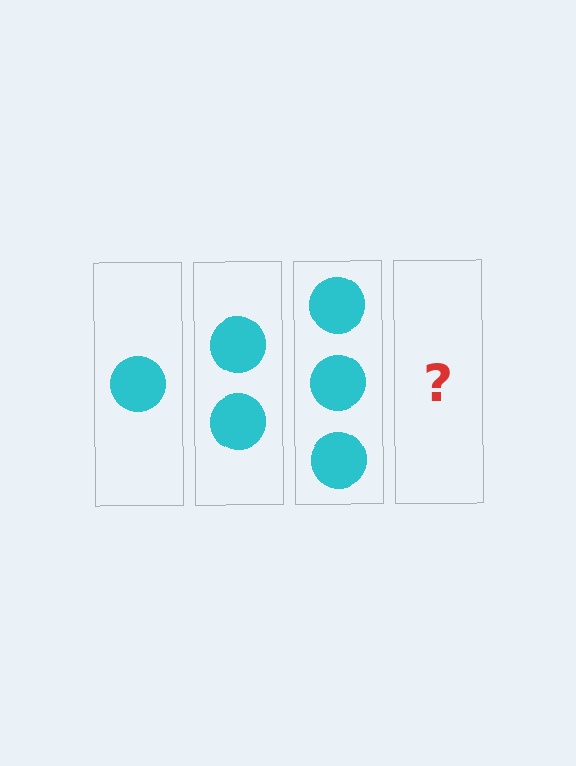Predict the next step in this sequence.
The next step is 4 circles.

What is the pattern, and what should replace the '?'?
The pattern is that each step adds one more circle. The '?' should be 4 circles.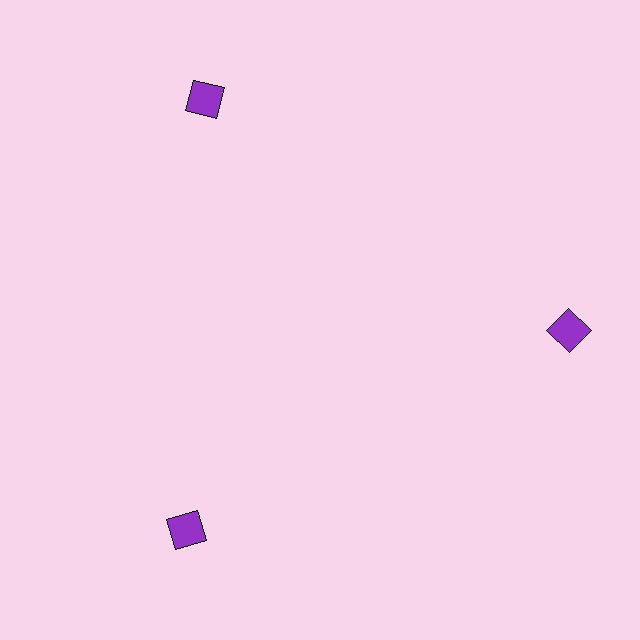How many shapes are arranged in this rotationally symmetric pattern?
There are 3 shapes, arranged in 3 groups of 1.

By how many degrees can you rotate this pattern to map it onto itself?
The pattern maps onto itself every 120 degrees of rotation.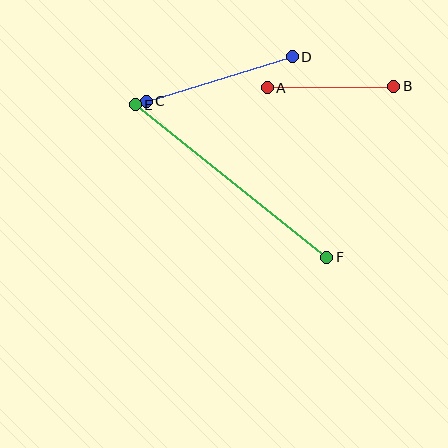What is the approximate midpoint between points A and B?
The midpoint is at approximately (330, 87) pixels.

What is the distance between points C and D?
The distance is approximately 153 pixels.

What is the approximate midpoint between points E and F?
The midpoint is at approximately (231, 181) pixels.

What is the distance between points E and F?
The distance is approximately 245 pixels.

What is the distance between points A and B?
The distance is approximately 126 pixels.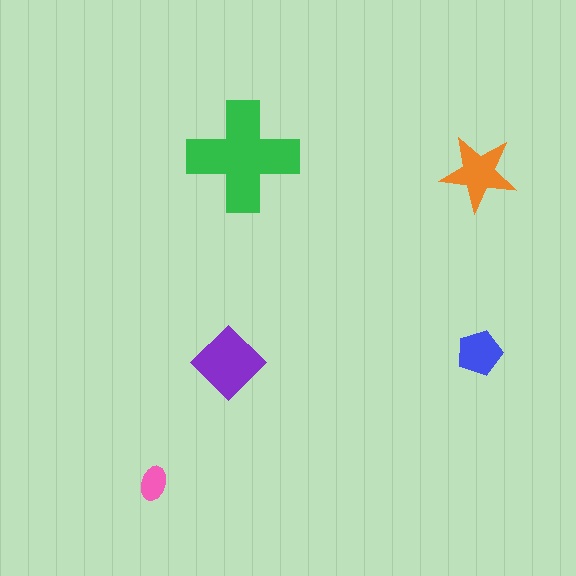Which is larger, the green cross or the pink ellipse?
The green cross.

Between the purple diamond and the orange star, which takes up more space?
The purple diamond.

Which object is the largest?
The green cross.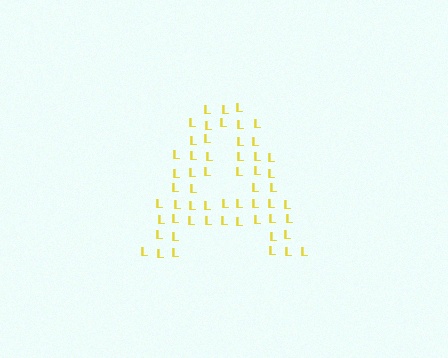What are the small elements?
The small elements are letter L's.